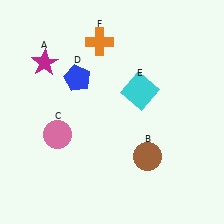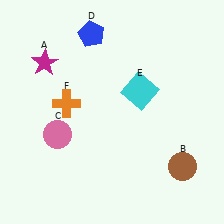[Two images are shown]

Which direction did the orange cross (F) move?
The orange cross (F) moved down.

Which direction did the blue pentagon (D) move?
The blue pentagon (D) moved up.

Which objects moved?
The objects that moved are: the brown circle (B), the blue pentagon (D), the orange cross (F).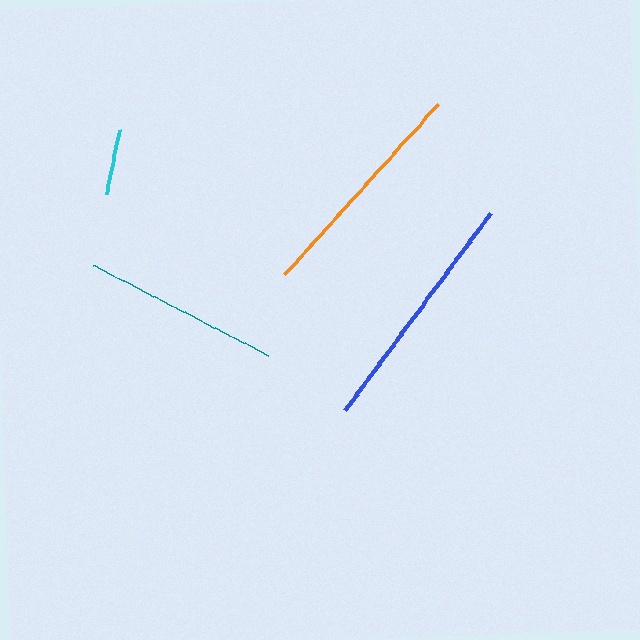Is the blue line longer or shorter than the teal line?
The blue line is longer than the teal line.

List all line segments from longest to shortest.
From longest to shortest: blue, orange, teal, cyan.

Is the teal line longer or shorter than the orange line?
The orange line is longer than the teal line.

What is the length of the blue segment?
The blue segment is approximately 245 pixels long.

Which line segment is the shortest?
The cyan line is the shortest at approximately 66 pixels.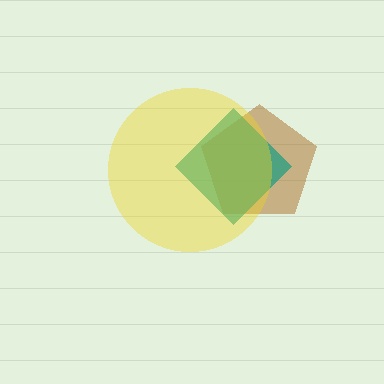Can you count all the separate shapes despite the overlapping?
Yes, there are 3 separate shapes.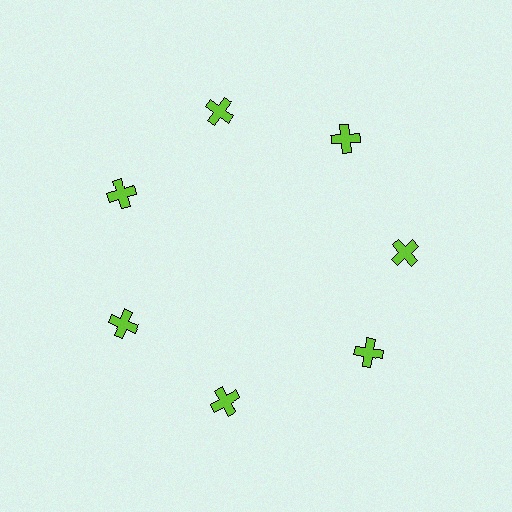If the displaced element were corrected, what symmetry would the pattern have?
It would have 7-fold rotational symmetry — the pattern would map onto itself every 51 degrees.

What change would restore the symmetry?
The symmetry would be restored by rotating it back into even spacing with its neighbors so that all 7 crosses sit at equal angles and equal distance from the center.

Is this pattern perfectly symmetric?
No. The 7 lime crosses are arranged in a ring, but one element near the 5 o'clock position is rotated out of alignment along the ring, breaking the 7-fold rotational symmetry.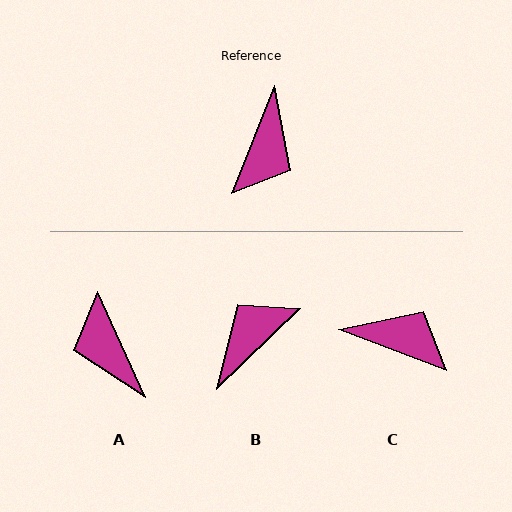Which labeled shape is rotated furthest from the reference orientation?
B, about 155 degrees away.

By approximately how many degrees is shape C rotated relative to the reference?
Approximately 91 degrees counter-clockwise.